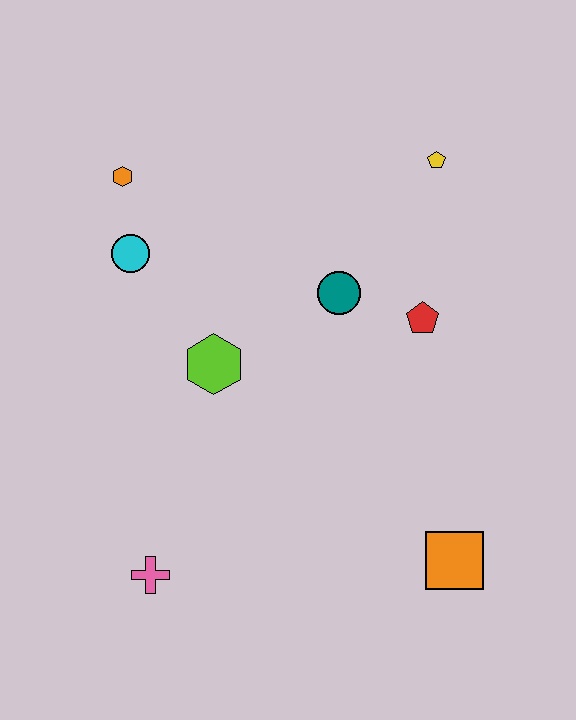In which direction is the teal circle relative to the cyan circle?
The teal circle is to the right of the cyan circle.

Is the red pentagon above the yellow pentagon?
No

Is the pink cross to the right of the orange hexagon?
Yes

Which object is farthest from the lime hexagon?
The orange square is farthest from the lime hexagon.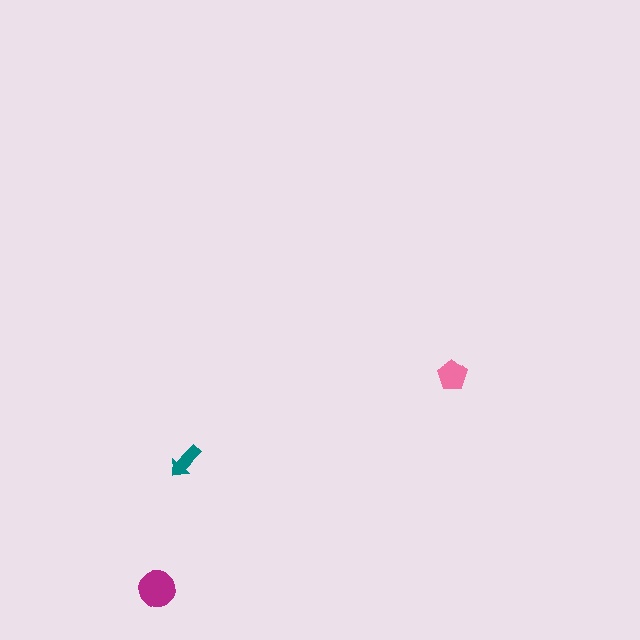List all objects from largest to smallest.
The magenta circle, the pink pentagon, the teal arrow.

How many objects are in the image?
There are 3 objects in the image.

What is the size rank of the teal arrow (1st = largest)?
3rd.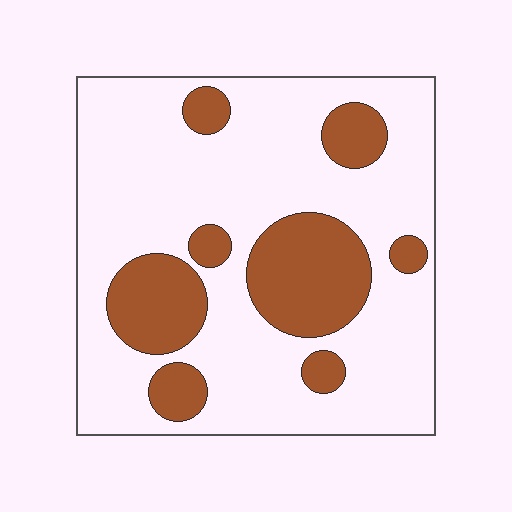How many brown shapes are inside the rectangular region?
8.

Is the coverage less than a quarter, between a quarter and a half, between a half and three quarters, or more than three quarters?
Between a quarter and a half.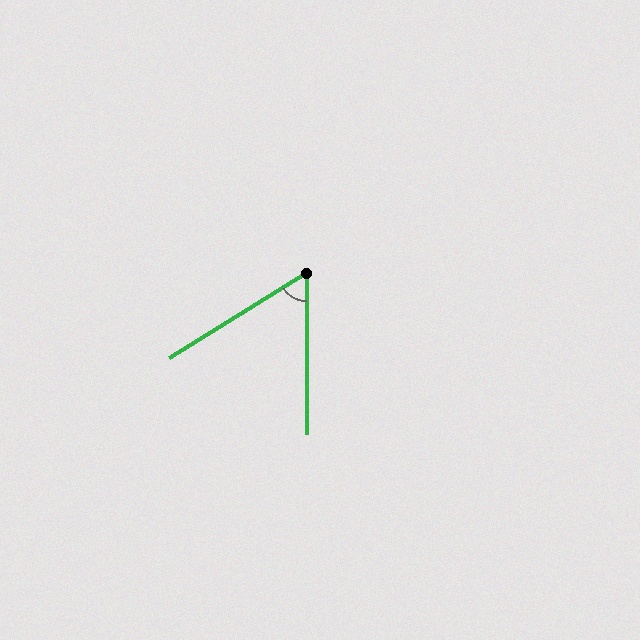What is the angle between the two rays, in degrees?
Approximately 58 degrees.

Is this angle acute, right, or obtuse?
It is acute.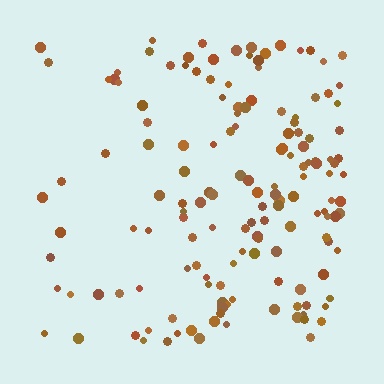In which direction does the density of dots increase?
From left to right, with the right side densest.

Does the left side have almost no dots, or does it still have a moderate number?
Still a moderate number, just noticeably fewer than the right.